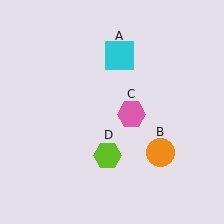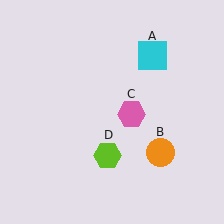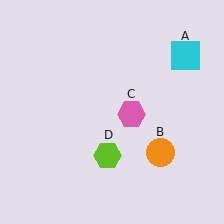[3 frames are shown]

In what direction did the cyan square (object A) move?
The cyan square (object A) moved right.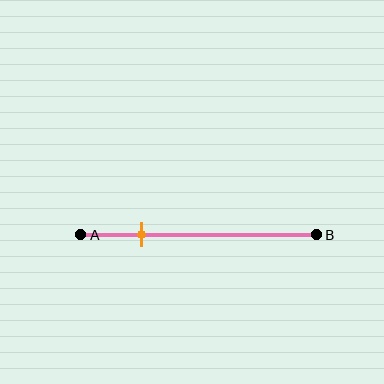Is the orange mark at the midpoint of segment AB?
No, the mark is at about 25% from A, not at the 50% midpoint.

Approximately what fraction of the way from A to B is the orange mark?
The orange mark is approximately 25% of the way from A to B.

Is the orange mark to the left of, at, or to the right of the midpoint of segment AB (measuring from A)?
The orange mark is to the left of the midpoint of segment AB.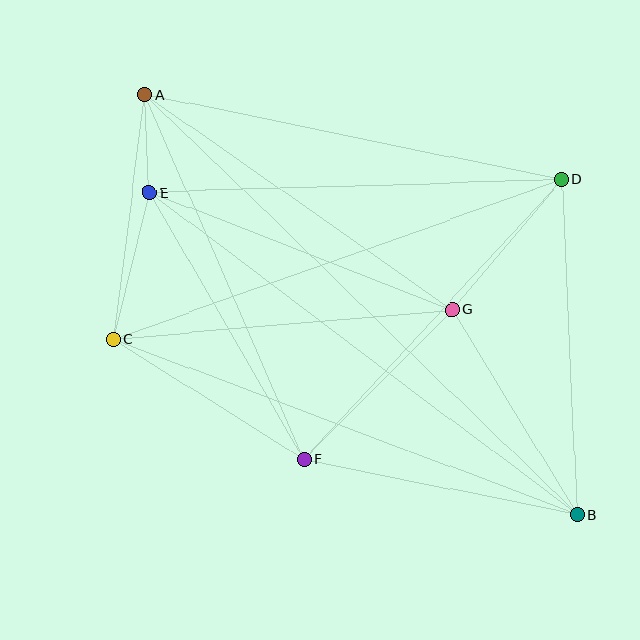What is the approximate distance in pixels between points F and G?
The distance between F and G is approximately 211 pixels.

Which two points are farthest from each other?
Points A and B are farthest from each other.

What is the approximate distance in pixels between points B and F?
The distance between B and F is approximately 279 pixels.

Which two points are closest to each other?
Points A and E are closest to each other.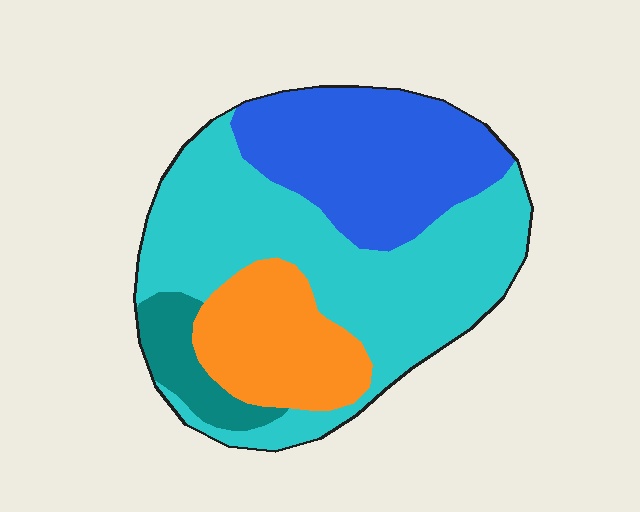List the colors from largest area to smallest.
From largest to smallest: cyan, blue, orange, teal.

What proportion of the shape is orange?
Orange covers around 20% of the shape.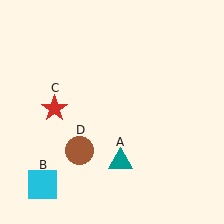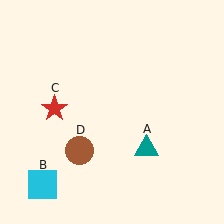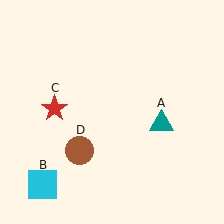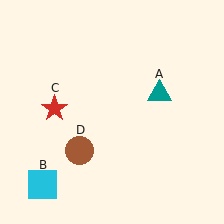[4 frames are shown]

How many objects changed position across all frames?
1 object changed position: teal triangle (object A).